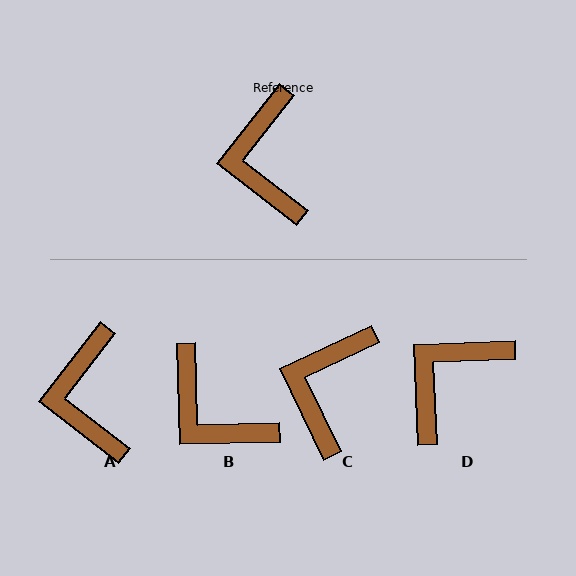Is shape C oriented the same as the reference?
No, it is off by about 26 degrees.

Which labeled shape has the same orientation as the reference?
A.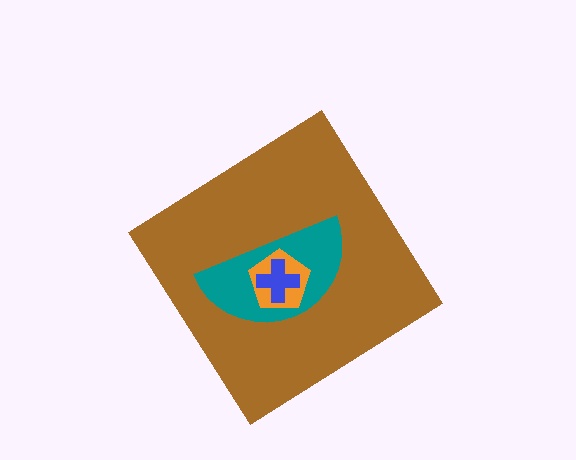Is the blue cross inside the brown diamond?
Yes.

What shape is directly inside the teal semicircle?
The orange pentagon.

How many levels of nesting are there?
4.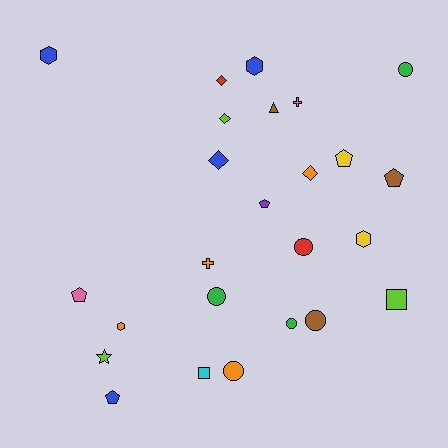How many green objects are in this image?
There are 3 green objects.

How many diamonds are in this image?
There are 4 diamonds.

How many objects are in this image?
There are 25 objects.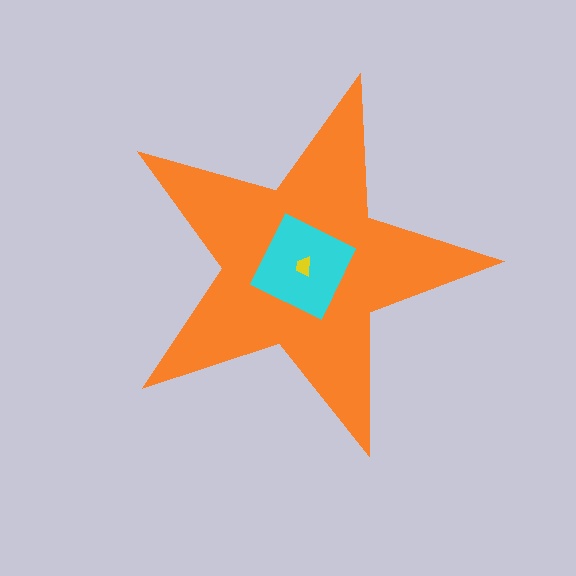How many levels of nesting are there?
3.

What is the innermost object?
The yellow trapezoid.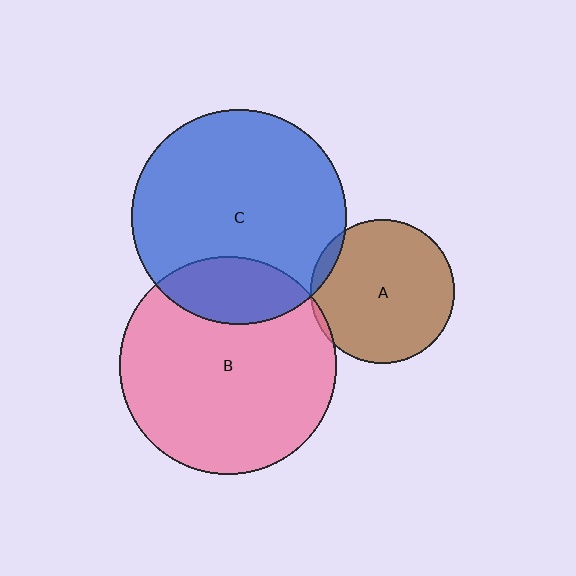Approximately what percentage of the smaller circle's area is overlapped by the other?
Approximately 5%.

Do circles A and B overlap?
Yes.